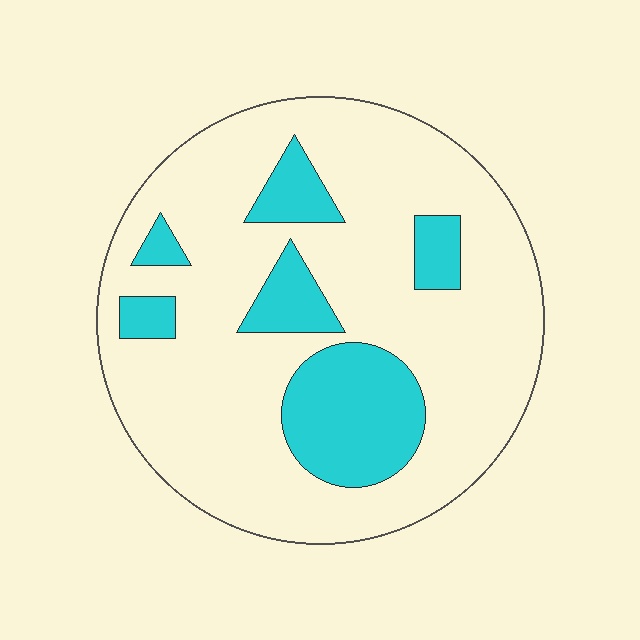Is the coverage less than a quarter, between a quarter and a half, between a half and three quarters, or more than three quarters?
Less than a quarter.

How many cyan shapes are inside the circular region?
6.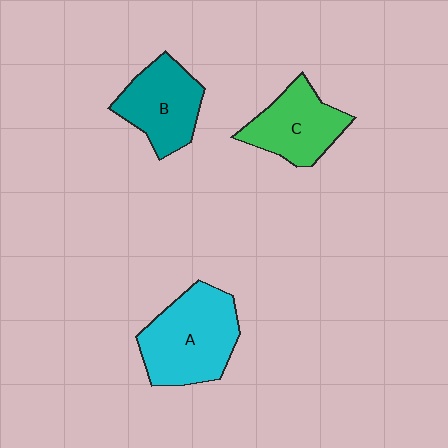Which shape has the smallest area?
Shape C (green).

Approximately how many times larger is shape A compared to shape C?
Approximately 1.4 times.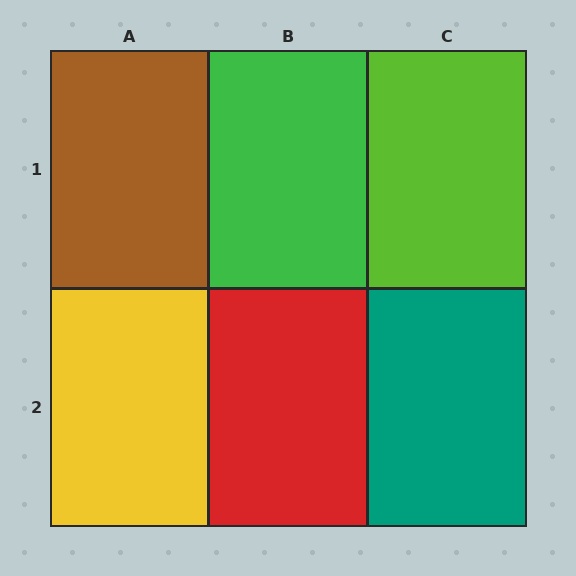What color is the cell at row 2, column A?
Yellow.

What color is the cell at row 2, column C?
Teal.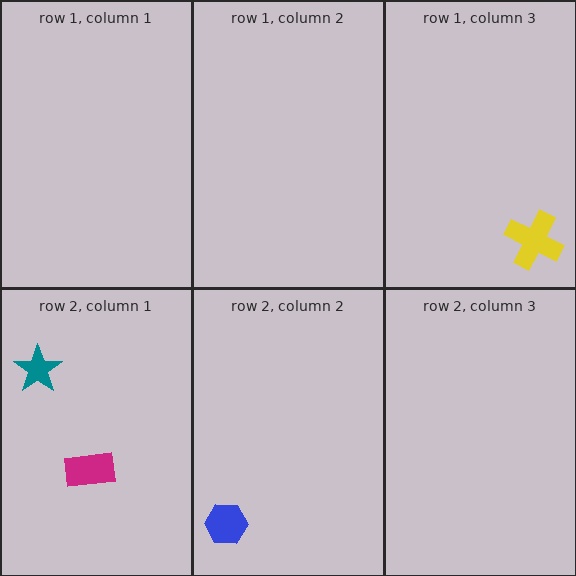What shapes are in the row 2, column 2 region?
The blue hexagon.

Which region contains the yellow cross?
The row 1, column 3 region.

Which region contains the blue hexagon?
The row 2, column 2 region.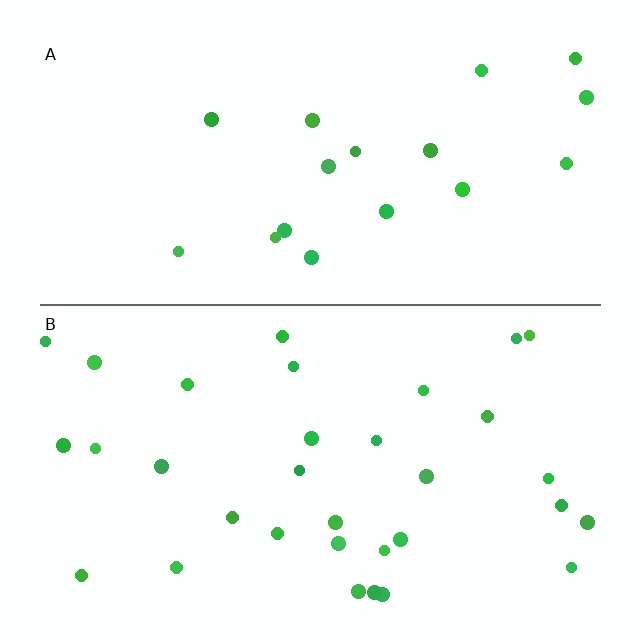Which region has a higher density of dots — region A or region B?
B (the bottom).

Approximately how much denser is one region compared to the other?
Approximately 1.9× — region B over region A.